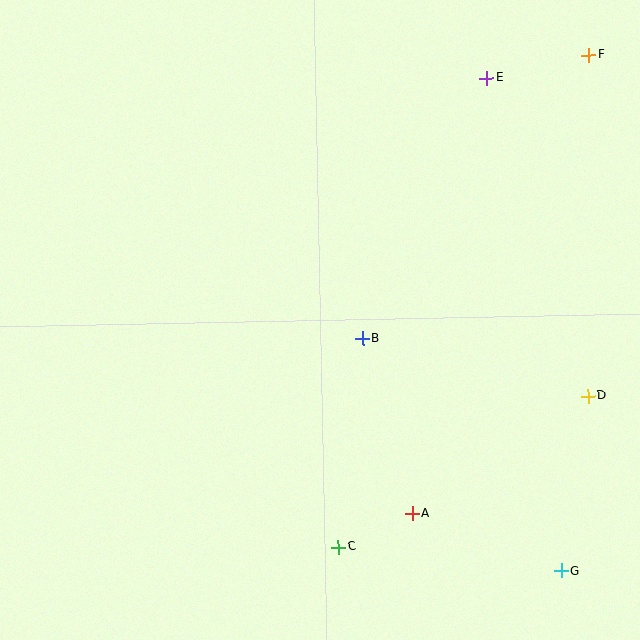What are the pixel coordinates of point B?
Point B is at (363, 339).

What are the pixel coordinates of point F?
Point F is at (589, 55).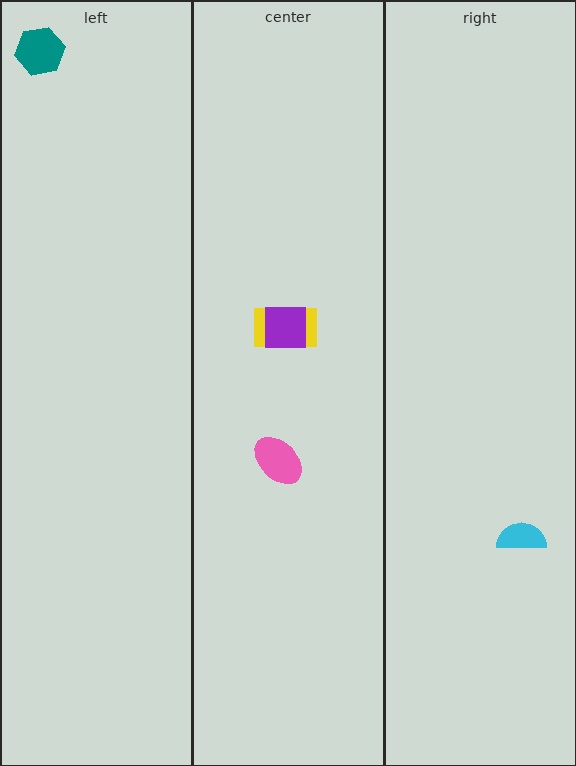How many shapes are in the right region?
1.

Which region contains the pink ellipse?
The center region.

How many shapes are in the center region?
3.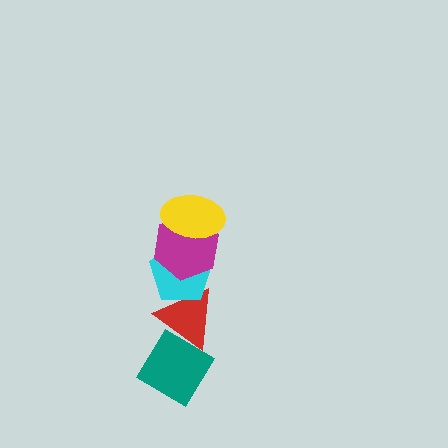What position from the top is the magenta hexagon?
The magenta hexagon is 2nd from the top.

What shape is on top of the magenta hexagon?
The yellow ellipse is on top of the magenta hexagon.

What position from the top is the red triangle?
The red triangle is 4th from the top.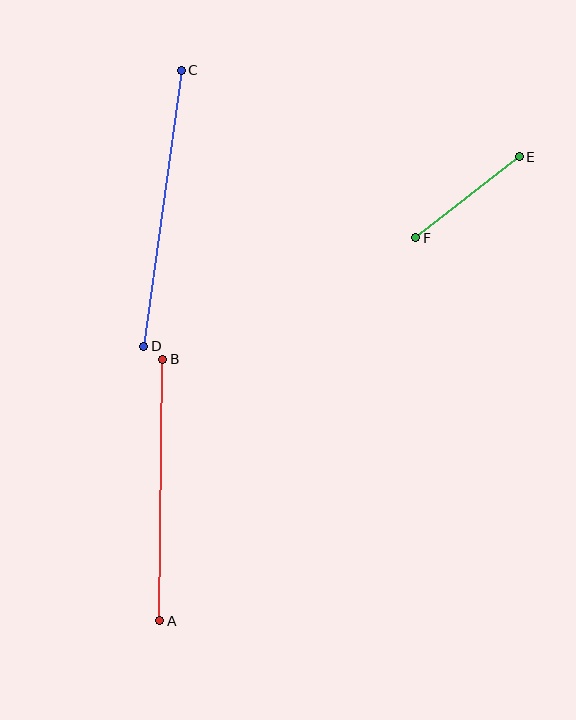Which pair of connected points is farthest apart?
Points C and D are farthest apart.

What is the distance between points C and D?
The distance is approximately 279 pixels.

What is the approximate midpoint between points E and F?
The midpoint is at approximately (467, 197) pixels.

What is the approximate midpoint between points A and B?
The midpoint is at approximately (161, 490) pixels.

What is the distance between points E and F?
The distance is approximately 132 pixels.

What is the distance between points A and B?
The distance is approximately 261 pixels.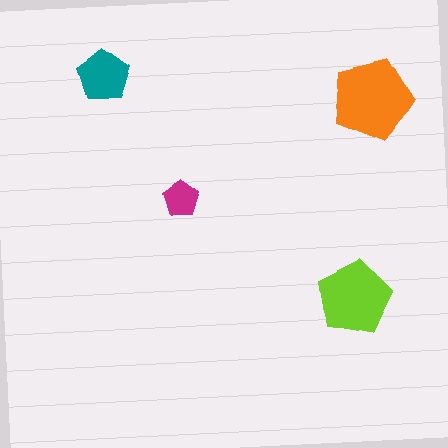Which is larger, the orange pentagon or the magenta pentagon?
The orange one.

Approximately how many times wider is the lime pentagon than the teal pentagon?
About 1.5 times wider.